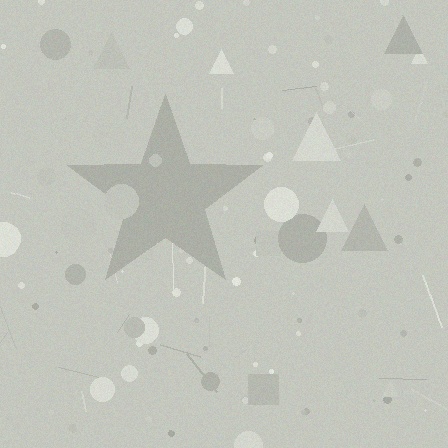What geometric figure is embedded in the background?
A star is embedded in the background.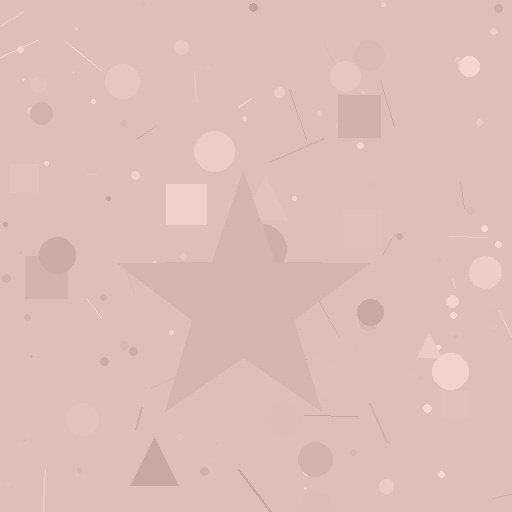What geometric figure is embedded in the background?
A star is embedded in the background.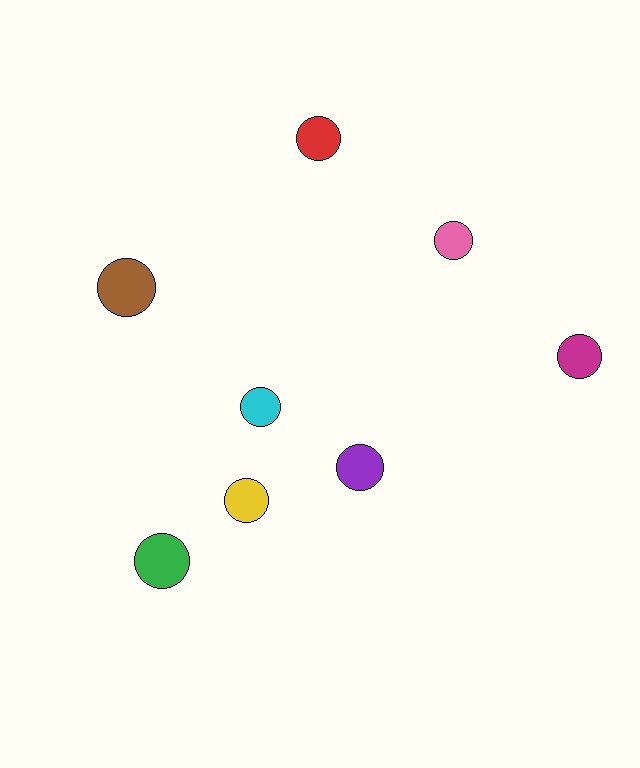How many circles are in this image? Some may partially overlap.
There are 8 circles.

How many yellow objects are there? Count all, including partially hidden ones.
There is 1 yellow object.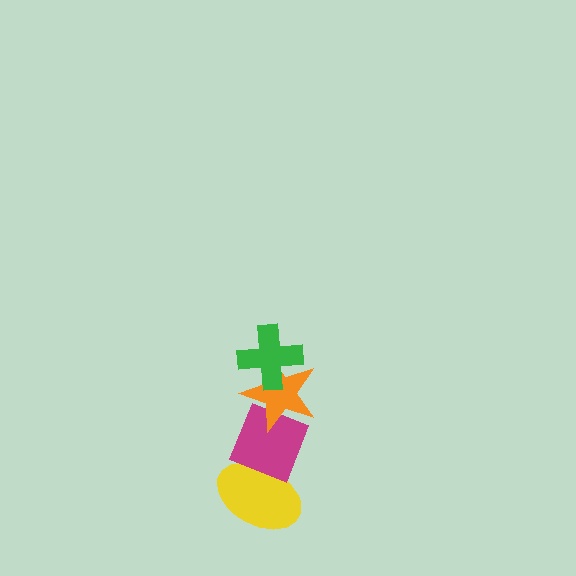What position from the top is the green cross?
The green cross is 1st from the top.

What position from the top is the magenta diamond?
The magenta diamond is 3rd from the top.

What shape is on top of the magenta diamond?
The orange star is on top of the magenta diamond.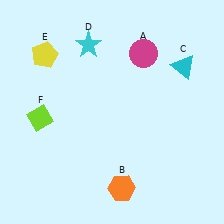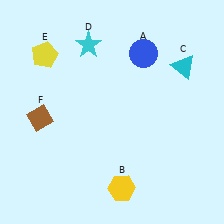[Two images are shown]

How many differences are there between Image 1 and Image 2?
There are 3 differences between the two images.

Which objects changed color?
A changed from magenta to blue. B changed from orange to yellow. F changed from lime to brown.